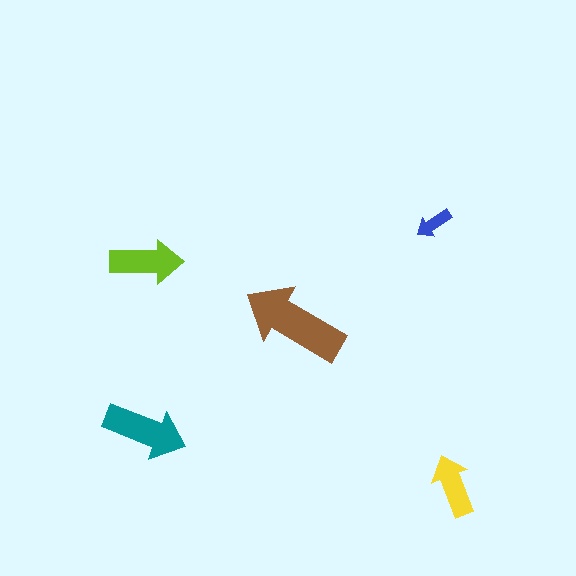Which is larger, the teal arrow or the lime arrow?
The teal one.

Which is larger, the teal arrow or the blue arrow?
The teal one.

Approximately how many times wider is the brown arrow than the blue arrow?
About 3 times wider.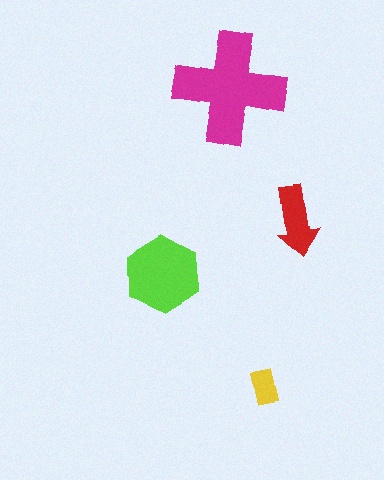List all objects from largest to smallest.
The magenta cross, the lime hexagon, the red arrow, the yellow rectangle.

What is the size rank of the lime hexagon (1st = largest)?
2nd.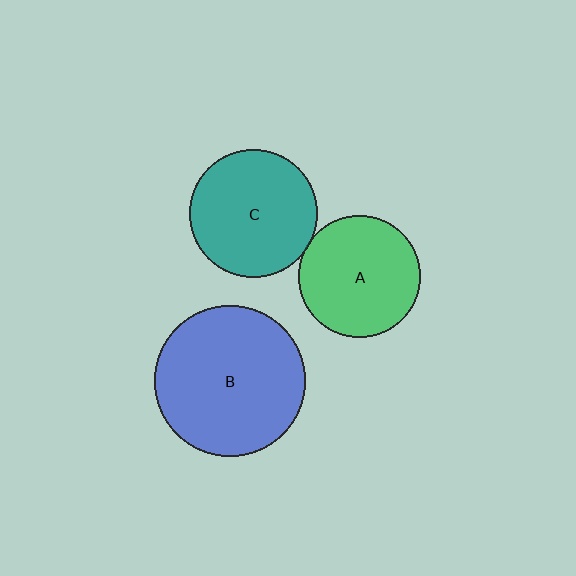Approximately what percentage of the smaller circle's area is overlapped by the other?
Approximately 5%.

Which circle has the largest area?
Circle B (blue).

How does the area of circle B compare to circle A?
Approximately 1.5 times.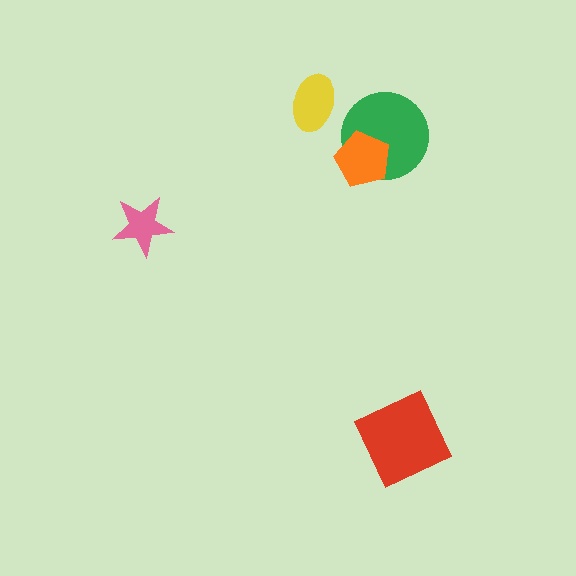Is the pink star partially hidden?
No, no other shape covers it.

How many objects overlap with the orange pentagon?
1 object overlaps with the orange pentagon.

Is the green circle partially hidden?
Yes, it is partially covered by another shape.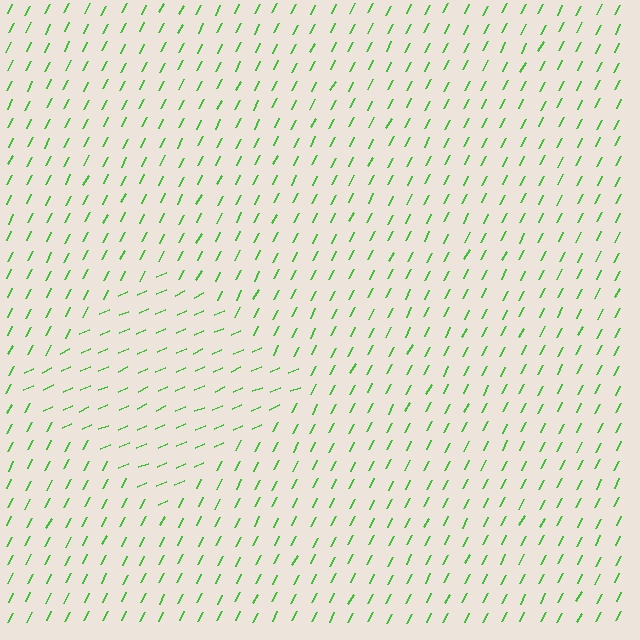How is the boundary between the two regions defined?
The boundary is defined purely by a change in line orientation (approximately 39 degrees difference). All lines are the same color and thickness.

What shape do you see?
I see a diamond.